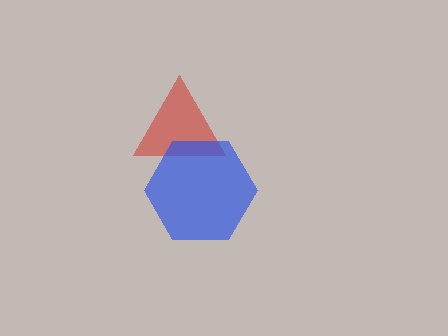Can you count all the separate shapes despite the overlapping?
Yes, there are 2 separate shapes.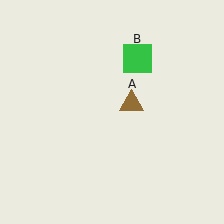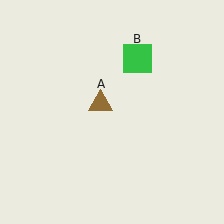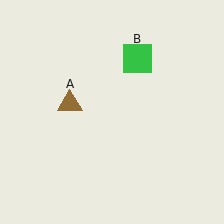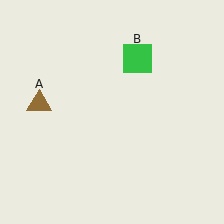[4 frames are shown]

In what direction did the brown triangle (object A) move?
The brown triangle (object A) moved left.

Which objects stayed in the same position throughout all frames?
Green square (object B) remained stationary.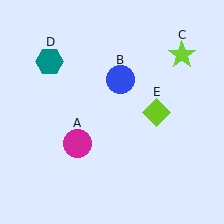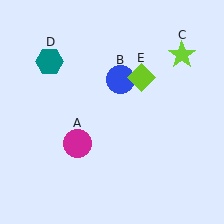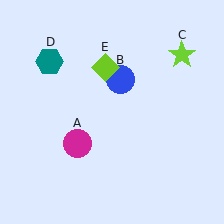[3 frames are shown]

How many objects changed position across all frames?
1 object changed position: lime diamond (object E).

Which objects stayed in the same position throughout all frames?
Magenta circle (object A) and blue circle (object B) and lime star (object C) and teal hexagon (object D) remained stationary.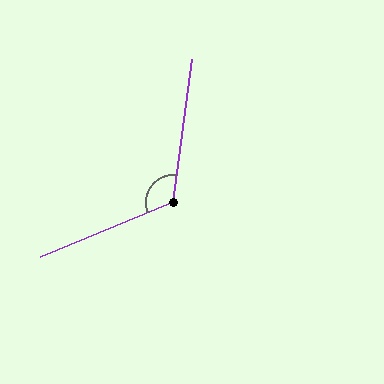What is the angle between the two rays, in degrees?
Approximately 120 degrees.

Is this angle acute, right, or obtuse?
It is obtuse.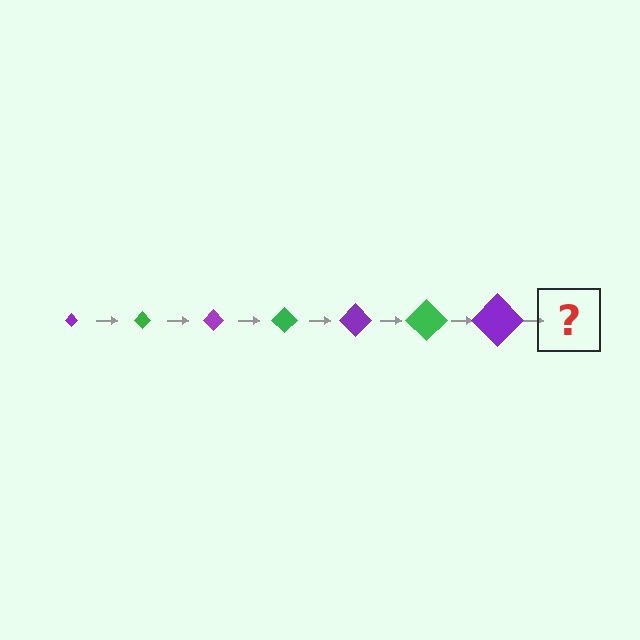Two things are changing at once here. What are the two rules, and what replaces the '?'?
The two rules are that the diamond grows larger each step and the color cycles through purple and green. The '?' should be a green diamond, larger than the previous one.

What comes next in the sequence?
The next element should be a green diamond, larger than the previous one.